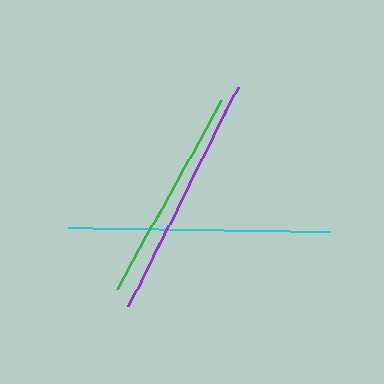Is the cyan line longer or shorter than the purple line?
The cyan line is longer than the purple line.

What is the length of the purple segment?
The purple segment is approximately 246 pixels long.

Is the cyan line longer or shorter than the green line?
The cyan line is longer than the green line.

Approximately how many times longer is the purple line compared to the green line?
The purple line is approximately 1.1 times the length of the green line.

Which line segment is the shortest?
The green line is the shortest at approximately 215 pixels.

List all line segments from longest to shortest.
From longest to shortest: cyan, purple, green.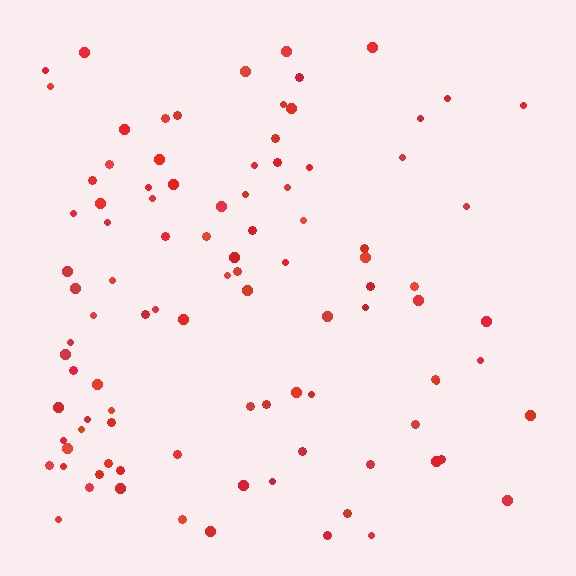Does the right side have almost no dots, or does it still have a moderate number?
Still a moderate number, just noticeably fewer than the left.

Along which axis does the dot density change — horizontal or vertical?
Horizontal.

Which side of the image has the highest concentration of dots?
The left.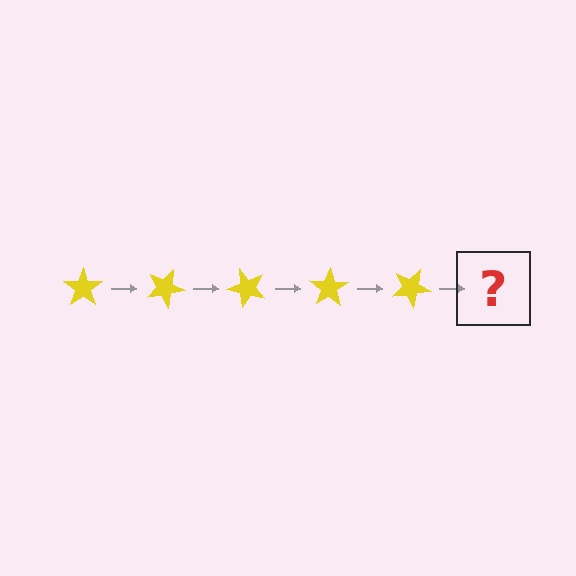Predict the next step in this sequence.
The next step is a yellow star rotated 125 degrees.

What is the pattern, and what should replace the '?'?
The pattern is that the star rotates 25 degrees each step. The '?' should be a yellow star rotated 125 degrees.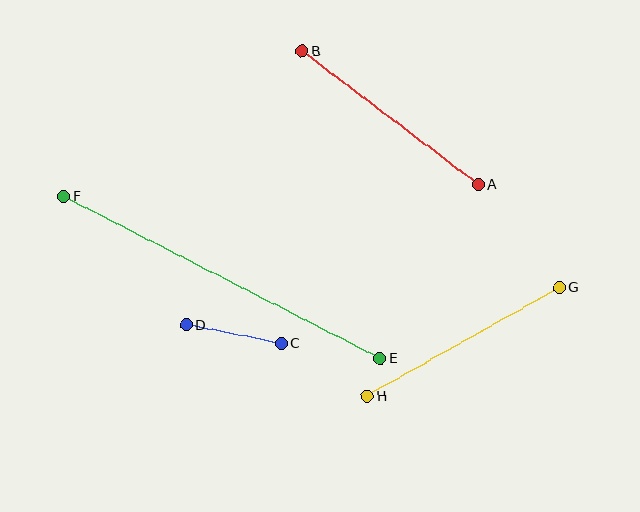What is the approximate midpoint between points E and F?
The midpoint is at approximately (222, 277) pixels.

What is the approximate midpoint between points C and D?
The midpoint is at approximately (234, 334) pixels.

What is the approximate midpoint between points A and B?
The midpoint is at approximately (390, 118) pixels.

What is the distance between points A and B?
The distance is approximately 221 pixels.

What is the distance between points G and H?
The distance is approximately 221 pixels.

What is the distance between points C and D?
The distance is approximately 96 pixels.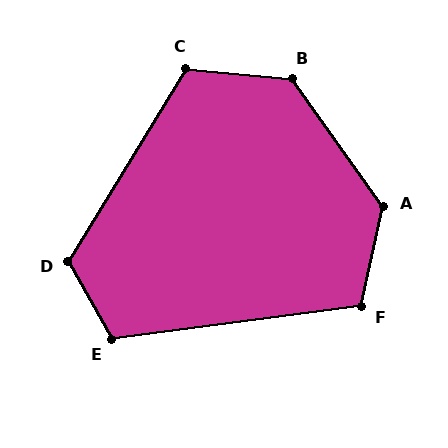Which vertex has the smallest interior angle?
F, at approximately 110 degrees.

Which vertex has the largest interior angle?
A, at approximately 132 degrees.